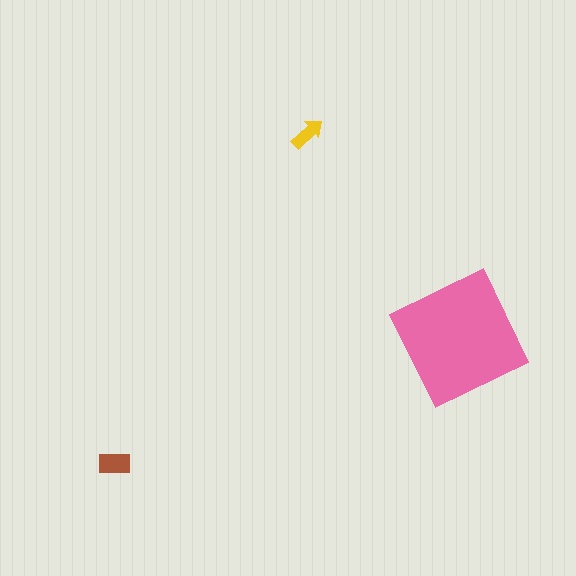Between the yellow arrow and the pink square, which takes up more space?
The pink square.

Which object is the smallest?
The yellow arrow.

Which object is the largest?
The pink square.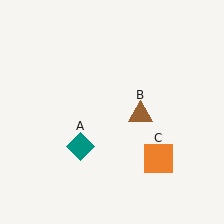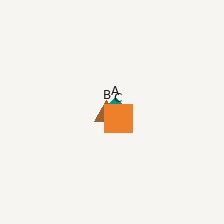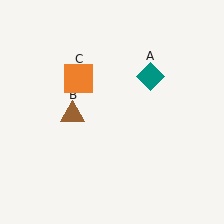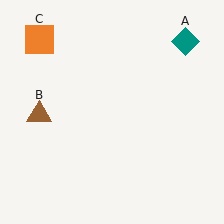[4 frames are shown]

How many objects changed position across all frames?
3 objects changed position: teal diamond (object A), brown triangle (object B), orange square (object C).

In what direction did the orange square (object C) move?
The orange square (object C) moved up and to the left.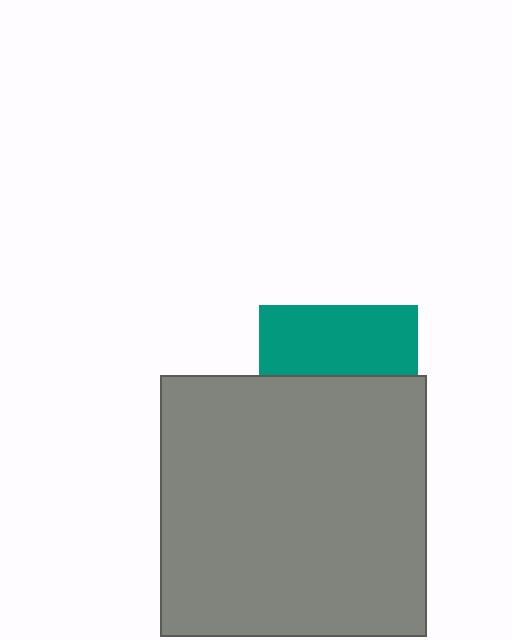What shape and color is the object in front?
The object in front is a gray rectangle.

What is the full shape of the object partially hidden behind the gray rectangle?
The partially hidden object is a teal square.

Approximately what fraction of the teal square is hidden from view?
Roughly 56% of the teal square is hidden behind the gray rectangle.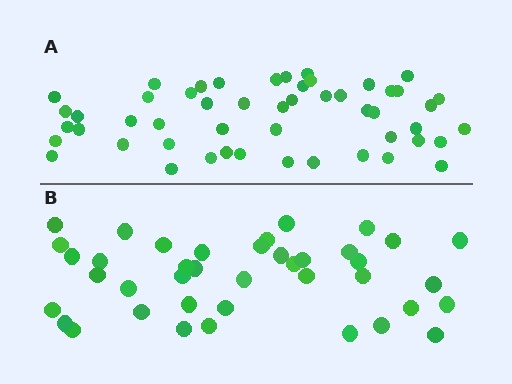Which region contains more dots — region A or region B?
Region A (the top region) has more dots.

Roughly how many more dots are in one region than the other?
Region A has roughly 12 or so more dots than region B.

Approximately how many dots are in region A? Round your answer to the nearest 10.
About 50 dots. (The exact count is 51, which rounds to 50.)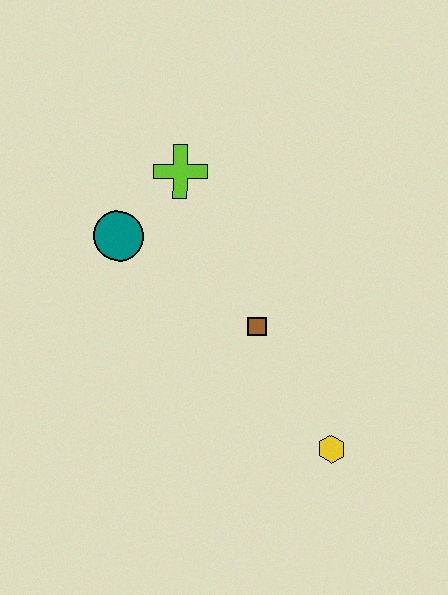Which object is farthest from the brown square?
The lime cross is farthest from the brown square.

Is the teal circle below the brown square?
No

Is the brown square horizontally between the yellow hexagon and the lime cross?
Yes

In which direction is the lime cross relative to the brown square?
The lime cross is above the brown square.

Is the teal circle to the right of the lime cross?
No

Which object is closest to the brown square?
The yellow hexagon is closest to the brown square.